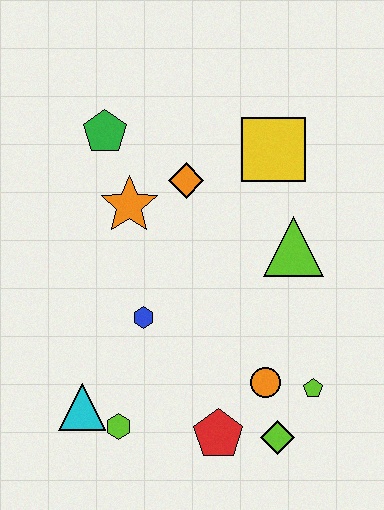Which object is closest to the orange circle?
The lime pentagon is closest to the orange circle.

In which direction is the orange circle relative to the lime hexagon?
The orange circle is to the right of the lime hexagon.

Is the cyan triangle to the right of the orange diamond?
No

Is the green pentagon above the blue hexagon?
Yes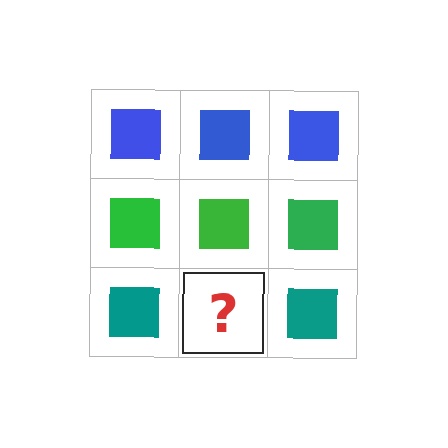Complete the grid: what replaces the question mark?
The question mark should be replaced with a teal square.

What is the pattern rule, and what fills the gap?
The rule is that each row has a consistent color. The gap should be filled with a teal square.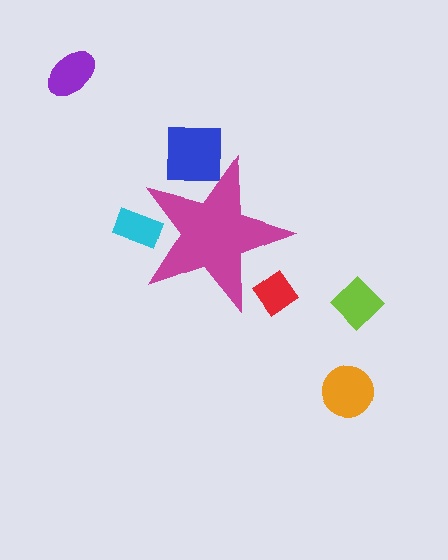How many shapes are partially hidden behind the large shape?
3 shapes are partially hidden.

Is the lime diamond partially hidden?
No, the lime diamond is fully visible.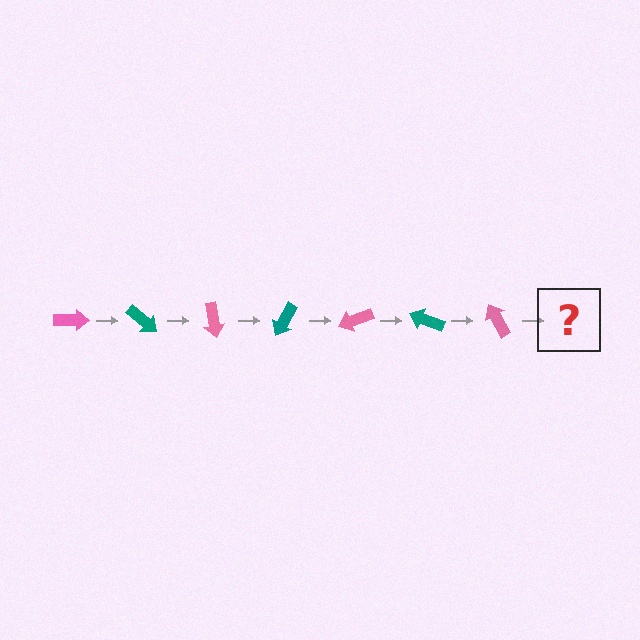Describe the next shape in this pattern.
It should be a teal arrow, rotated 280 degrees from the start.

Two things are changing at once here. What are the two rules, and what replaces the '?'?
The two rules are that it rotates 40 degrees each step and the color cycles through pink and teal. The '?' should be a teal arrow, rotated 280 degrees from the start.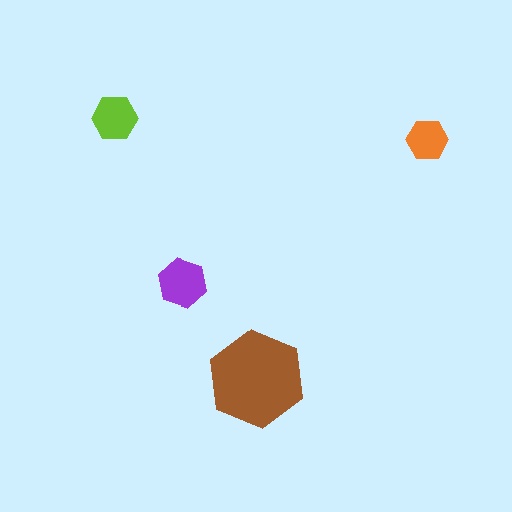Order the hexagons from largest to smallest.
the brown one, the purple one, the lime one, the orange one.